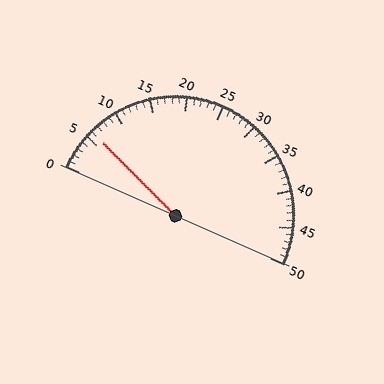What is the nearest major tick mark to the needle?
The nearest major tick mark is 5.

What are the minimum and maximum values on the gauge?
The gauge ranges from 0 to 50.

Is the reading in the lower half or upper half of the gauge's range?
The reading is in the lower half of the range (0 to 50).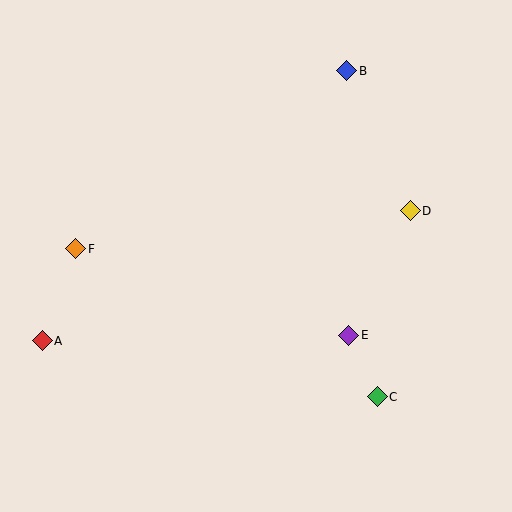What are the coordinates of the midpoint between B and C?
The midpoint between B and C is at (362, 234).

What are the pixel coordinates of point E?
Point E is at (349, 335).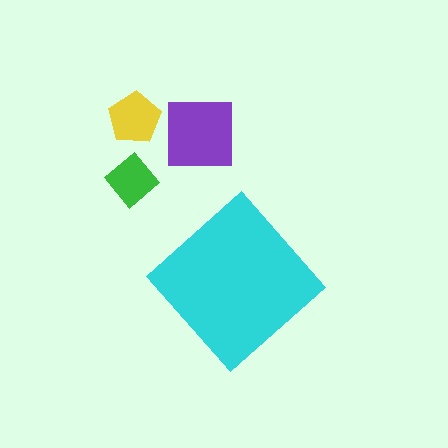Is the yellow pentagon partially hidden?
No, the yellow pentagon is fully visible.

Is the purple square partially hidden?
No, the purple square is fully visible.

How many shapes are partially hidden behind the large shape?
0 shapes are partially hidden.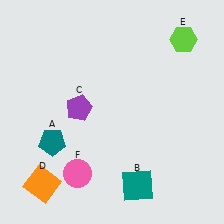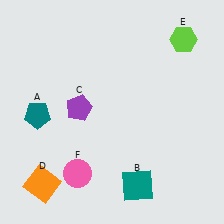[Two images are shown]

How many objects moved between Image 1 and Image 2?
1 object moved between the two images.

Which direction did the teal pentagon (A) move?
The teal pentagon (A) moved up.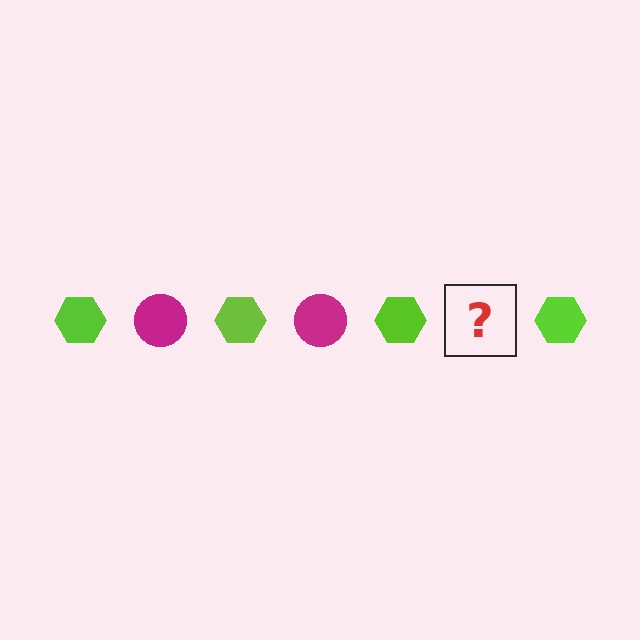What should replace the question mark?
The question mark should be replaced with a magenta circle.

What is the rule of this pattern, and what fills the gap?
The rule is that the pattern alternates between lime hexagon and magenta circle. The gap should be filled with a magenta circle.